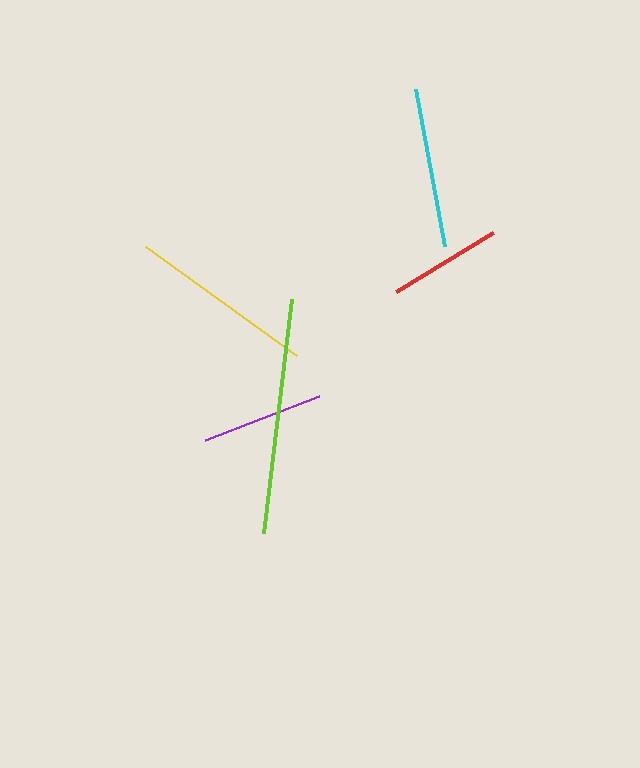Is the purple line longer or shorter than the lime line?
The lime line is longer than the purple line.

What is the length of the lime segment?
The lime segment is approximately 236 pixels long.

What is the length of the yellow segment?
The yellow segment is approximately 187 pixels long.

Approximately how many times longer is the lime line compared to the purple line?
The lime line is approximately 1.9 times the length of the purple line.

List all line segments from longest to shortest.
From longest to shortest: lime, yellow, cyan, purple, red.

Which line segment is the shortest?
The red line is the shortest at approximately 114 pixels.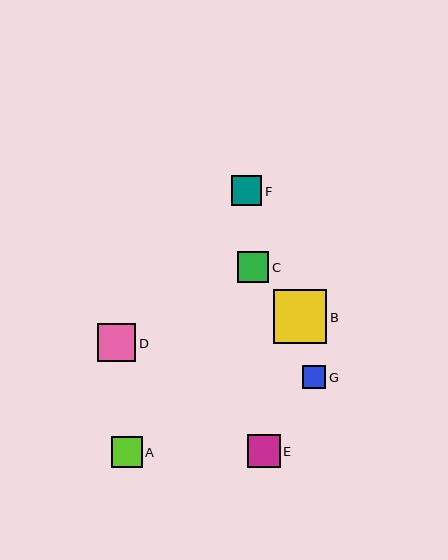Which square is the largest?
Square B is the largest with a size of approximately 53 pixels.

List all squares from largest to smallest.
From largest to smallest: B, D, E, C, A, F, G.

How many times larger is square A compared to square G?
Square A is approximately 1.3 times the size of square G.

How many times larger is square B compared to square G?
Square B is approximately 2.3 times the size of square G.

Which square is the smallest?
Square G is the smallest with a size of approximately 23 pixels.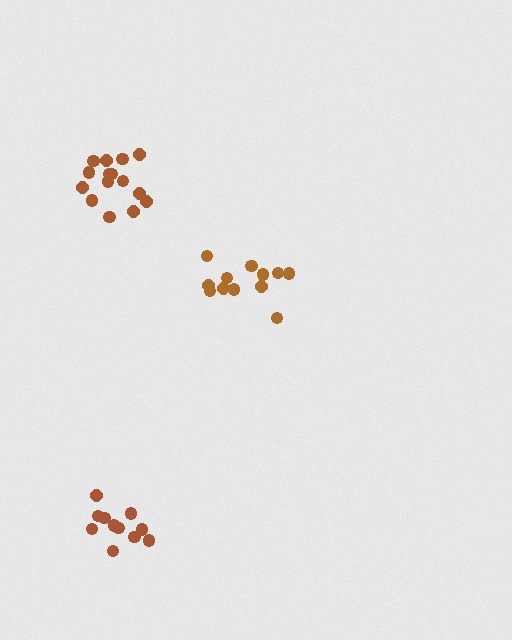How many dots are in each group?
Group 1: 11 dots, Group 2: 12 dots, Group 3: 15 dots (38 total).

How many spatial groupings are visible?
There are 3 spatial groupings.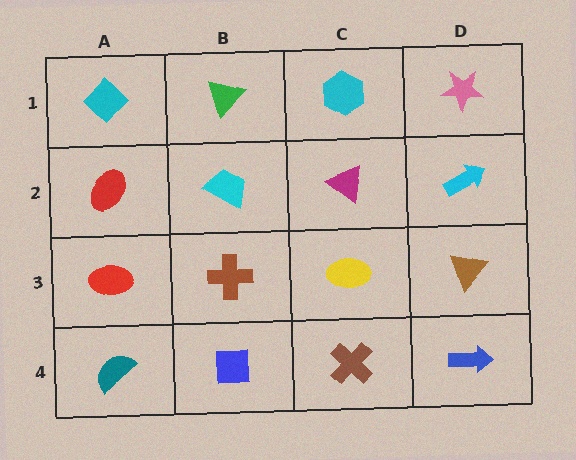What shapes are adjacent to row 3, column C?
A magenta triangle (row 2, column C), a brown cross (row 4, column C), a brown cross (row 3, column B), a brown triangle (row 3, column D).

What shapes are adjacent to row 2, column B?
A green triangle (row 1, column B), a brown cross (row 3, column B), a red ellipse (row 2, column A), a magenta triangle (row 2, column C).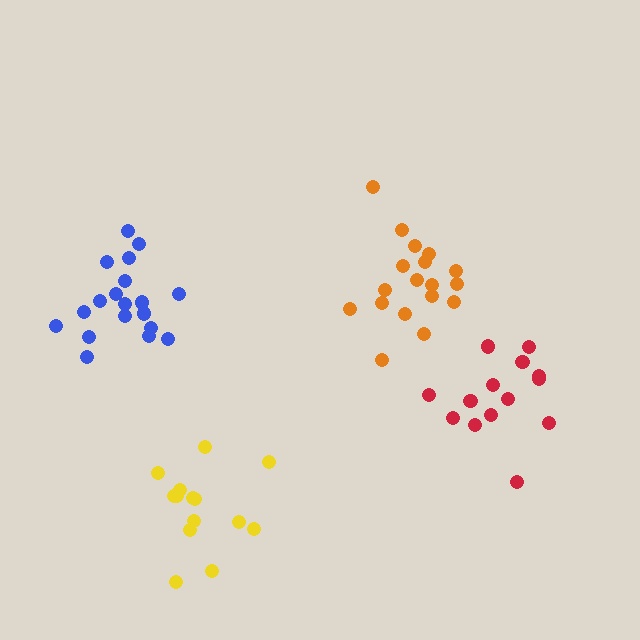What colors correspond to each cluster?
The clusters are colored: yellow, red, orange, blue.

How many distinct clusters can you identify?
There are 4 distinct clusters.